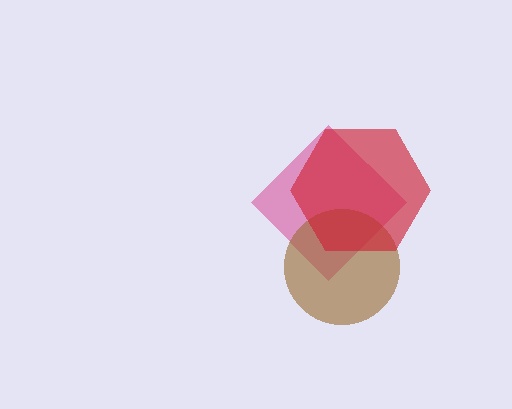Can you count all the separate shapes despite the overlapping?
Yes, there are 3 separate shapes.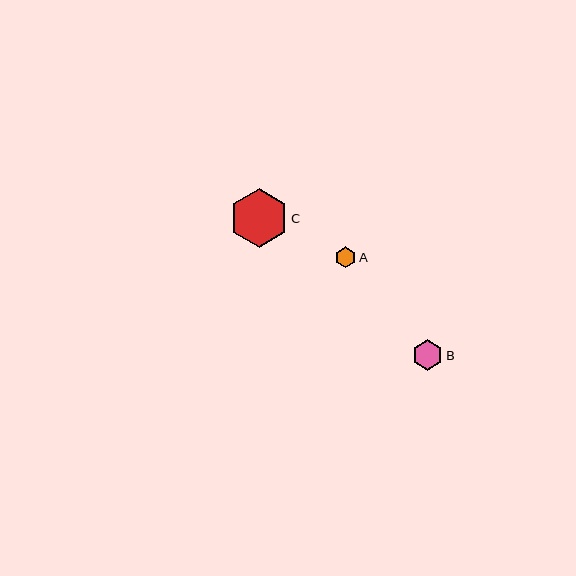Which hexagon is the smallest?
Hexagon A is the smallest with a size of approximately 21 pixels.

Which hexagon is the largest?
Hexagon C is the largest with a size of approximately 58 pixels.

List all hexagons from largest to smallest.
From largest to smallest: C, B, A.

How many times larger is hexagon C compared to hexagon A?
Hexagon C is approximately 2.8 times the size of hexagon A.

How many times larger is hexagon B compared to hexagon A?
Hexagon B is approximately 1.5 times the size of hexagon A.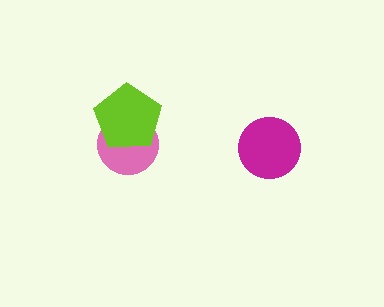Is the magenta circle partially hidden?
No, no other shape covers it.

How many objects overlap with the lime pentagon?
1 object overlaps with the lime pentagon.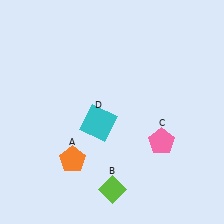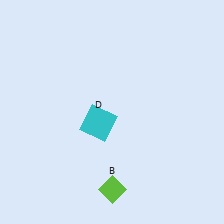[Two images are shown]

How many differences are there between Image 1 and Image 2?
There are 2 differences between the two images.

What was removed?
The pink pentagon (C), the orange pentagon (A) were removed in Image 2.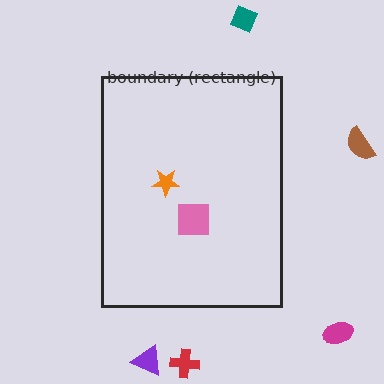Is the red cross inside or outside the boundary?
Outside.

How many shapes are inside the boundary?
2 inside, 5 outside.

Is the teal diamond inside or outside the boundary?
Outside.